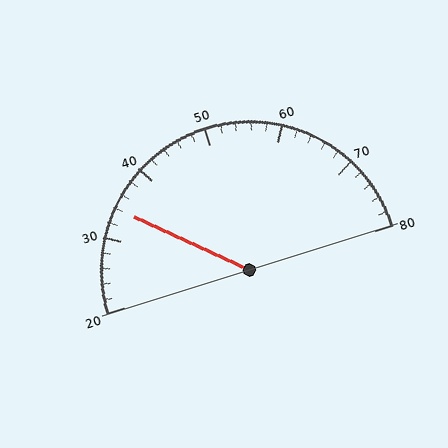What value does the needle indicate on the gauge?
The needle indicates approximately 34.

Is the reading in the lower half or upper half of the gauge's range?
The reading is in the lower half of the range (20 to 80).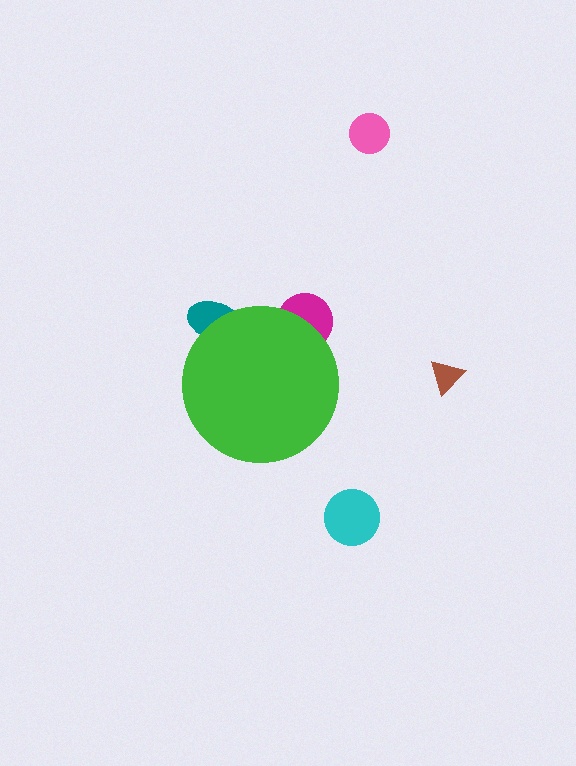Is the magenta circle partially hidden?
Yes, the magenta circle is partially hidden behind the green circle.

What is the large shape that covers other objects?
A green circle.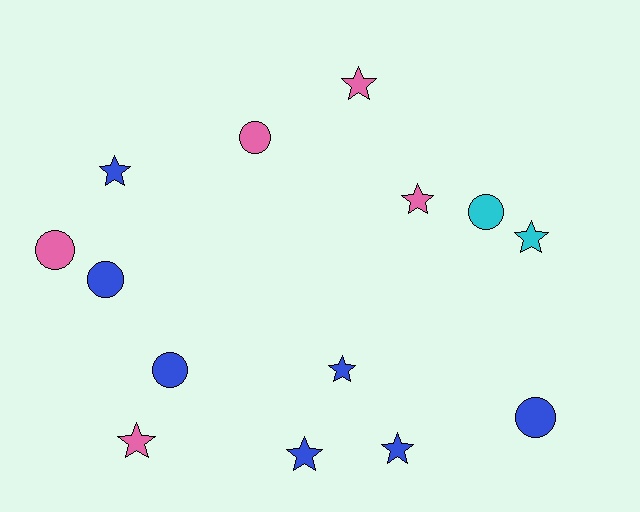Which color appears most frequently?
Blue, with 7 objects.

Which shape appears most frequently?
Star, with 8 objects.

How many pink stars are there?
There are 3 pink stars.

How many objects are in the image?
There are 14 objects.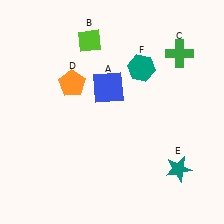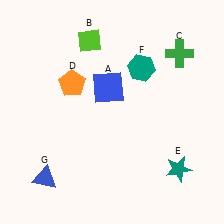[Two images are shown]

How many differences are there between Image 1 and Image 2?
There is 1 difference between the two images.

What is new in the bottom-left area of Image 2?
A blue triangle (G) was added in the bottom-left area of Image 2.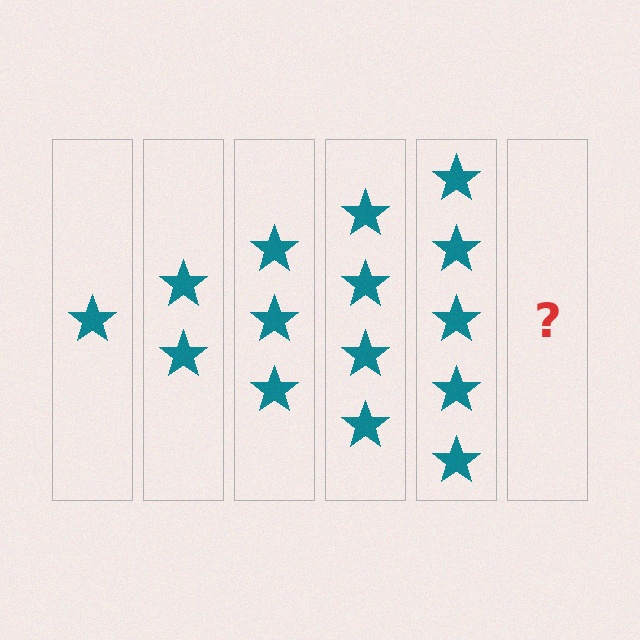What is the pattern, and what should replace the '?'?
The pattern is that each step adds one more star. The '?' should be 6 stars.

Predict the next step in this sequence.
The next step is 6 stars.